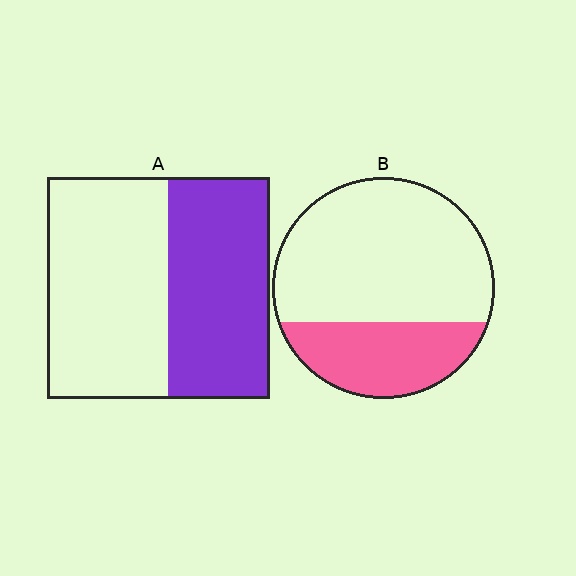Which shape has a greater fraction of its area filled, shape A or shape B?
Shape A.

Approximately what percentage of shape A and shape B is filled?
A is approximately 45% and B is approximately 30%.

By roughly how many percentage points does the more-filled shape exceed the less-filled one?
By roughly 15 percentage points (A over B).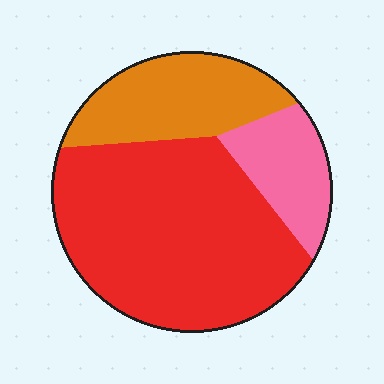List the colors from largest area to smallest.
From largest to smallest: red, orange, pink.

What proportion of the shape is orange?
Orange takes up about one quarter (1/4) of the shape.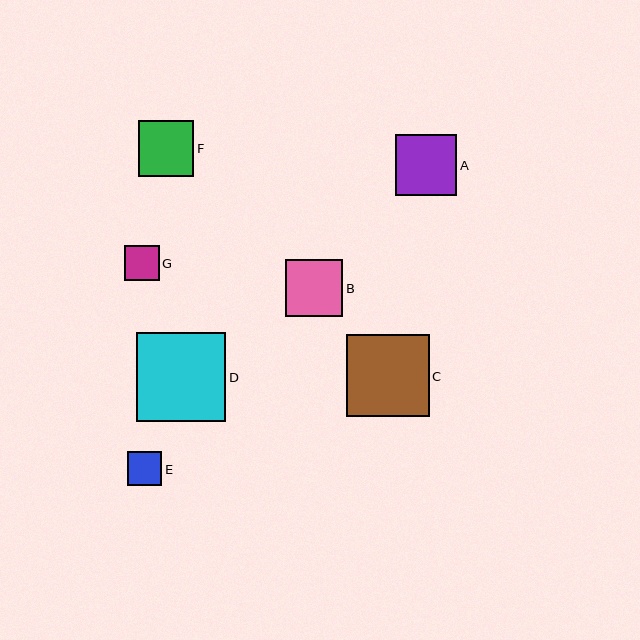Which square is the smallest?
Square E is the smallest with a size of approximately 34 pixels.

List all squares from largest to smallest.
From largest to smallest: D, C, A, B, F, G, E.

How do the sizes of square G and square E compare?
Square G and square E are approximately the same size.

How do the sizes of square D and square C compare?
Square D and square C are approximately the same size.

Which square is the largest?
Square D is the largest with a size of approximately 89 pixels.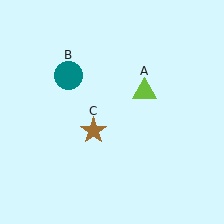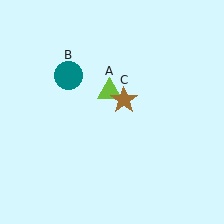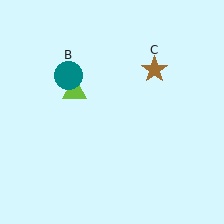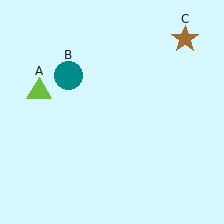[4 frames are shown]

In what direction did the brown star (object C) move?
The brown star (object C) moved up and to the right.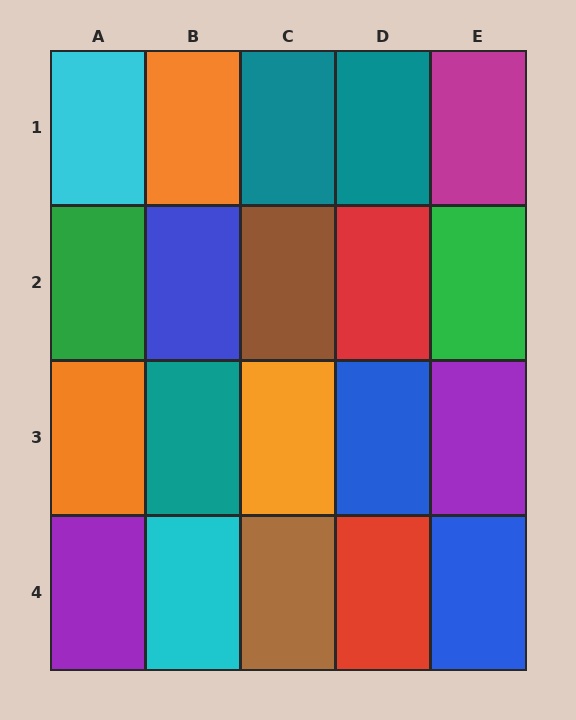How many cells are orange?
3 cells are orange.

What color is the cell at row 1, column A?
Cyan.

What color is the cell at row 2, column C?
Brown.